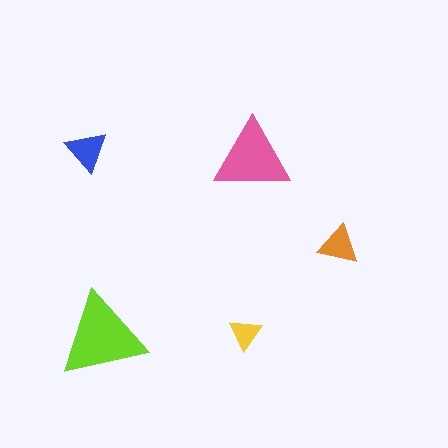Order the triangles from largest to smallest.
the lime one, the pink one, the blue one, the orange one, the yellow one.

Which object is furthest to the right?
The orange triangle is rightmost.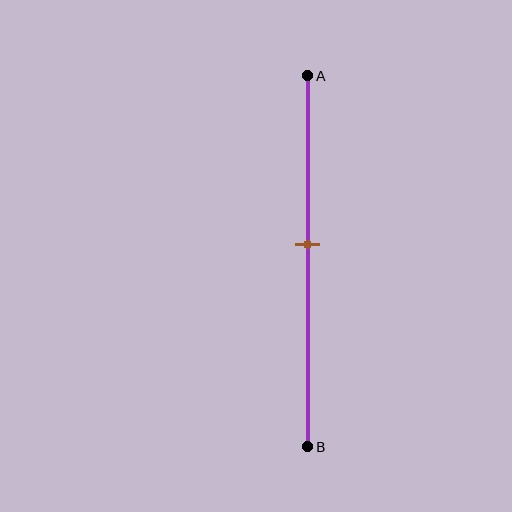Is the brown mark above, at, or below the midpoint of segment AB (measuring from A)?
The brown mark is above the midpoint of segment AB.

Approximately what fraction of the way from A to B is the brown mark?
The brown mark is approximately 45% of the way from A to B.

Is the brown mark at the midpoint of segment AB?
No, the mark is at about 45% from A, not at the 50% midpoint.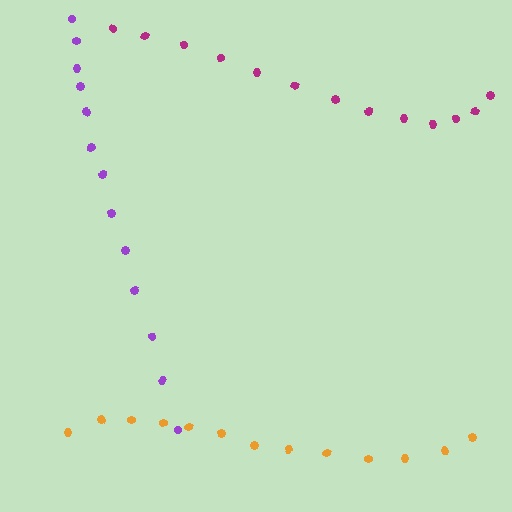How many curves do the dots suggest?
There are 3 distinct paths.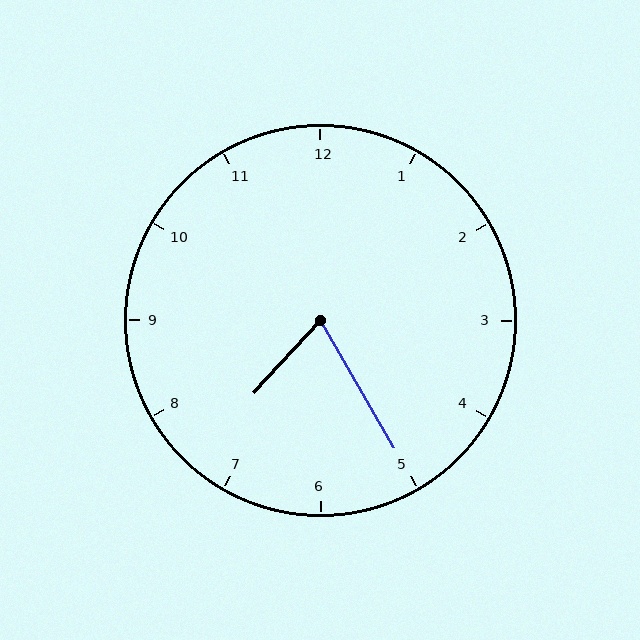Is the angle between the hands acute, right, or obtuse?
It is acute.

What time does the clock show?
7:25.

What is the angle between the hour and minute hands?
Approximately 72 degrees.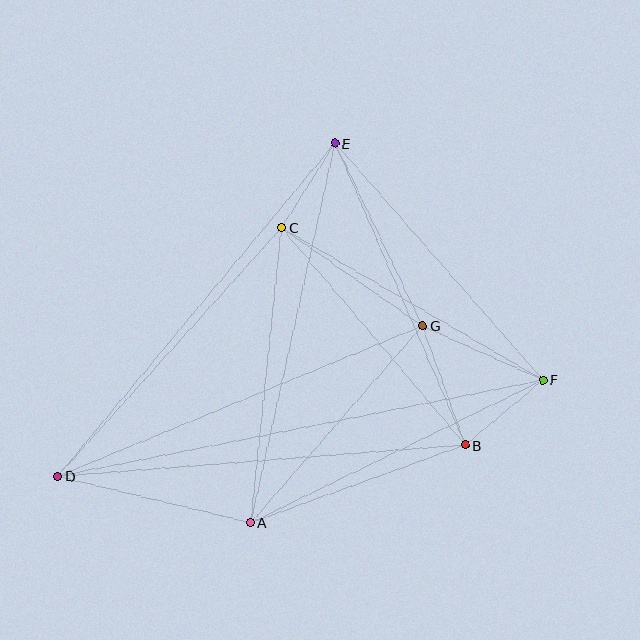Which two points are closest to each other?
Points C and E are closest to each other.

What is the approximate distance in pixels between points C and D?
The distance between C and D is approximately 335 pixels.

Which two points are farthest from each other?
Points D and F are farthest from each other.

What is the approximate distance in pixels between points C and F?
The distance between C and F is approximately 302 pixels.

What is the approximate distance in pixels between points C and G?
The distance between C and G is approximately 172 pixels.